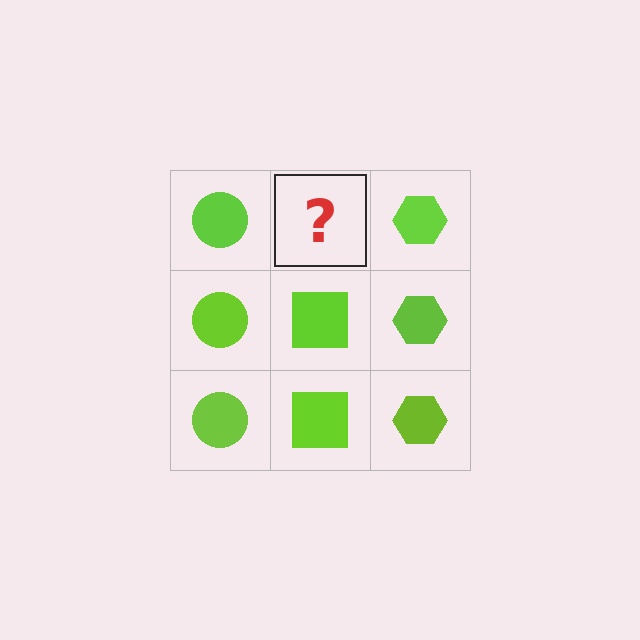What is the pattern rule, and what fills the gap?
The rule is that each column has a consistent shape. The gap should be filled with a lime square.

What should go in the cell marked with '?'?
The missing cell should contain a lime square.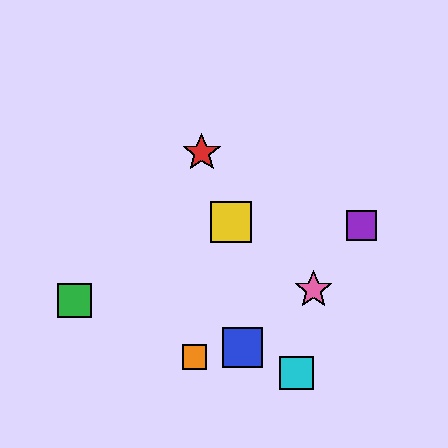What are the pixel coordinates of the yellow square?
The yellow square is at (231, 222).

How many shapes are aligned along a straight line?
3 shapes (the red star, the yellow square, the cyan square) are aligned along a straight line.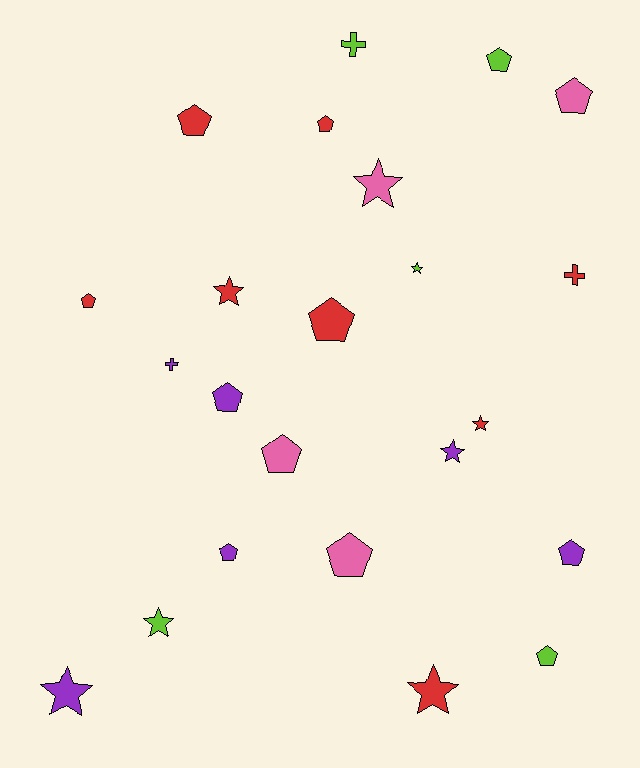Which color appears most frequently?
Red, with 8 objects.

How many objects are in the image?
There are 23 objects.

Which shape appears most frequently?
Pentagon, with 12 objects.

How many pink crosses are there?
There are no pink crosses.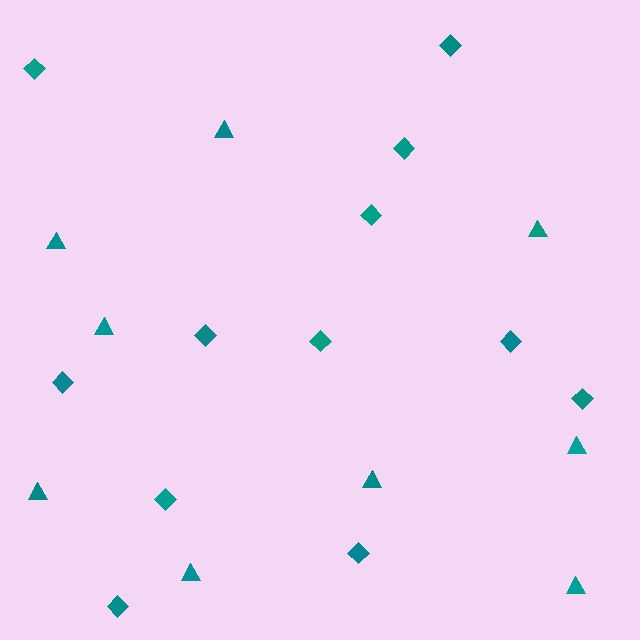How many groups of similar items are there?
There are 2 groups: one group of triangles (9) and one group of diamonds (12).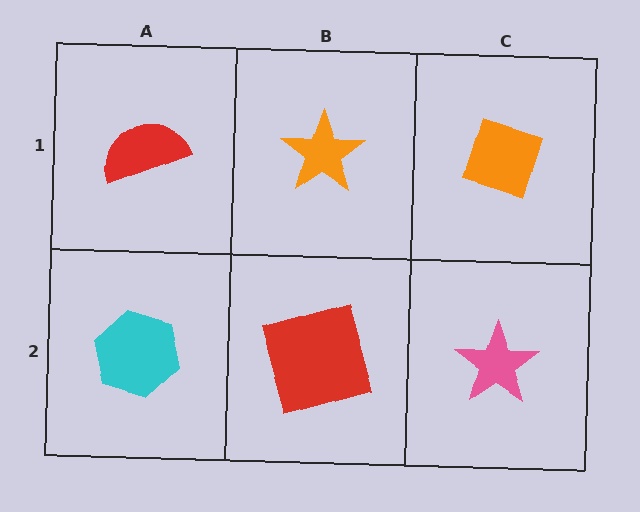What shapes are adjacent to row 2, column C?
An orange diamond (row 1, column C), a red square (row 2, column B).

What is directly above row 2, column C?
An orange diamond.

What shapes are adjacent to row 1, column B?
A red square (row 2, column B), a red semicircle (row 1, column A), an orange diamond (row 1, column C).